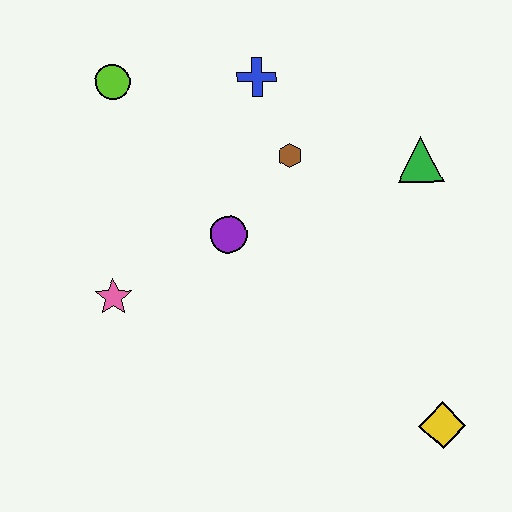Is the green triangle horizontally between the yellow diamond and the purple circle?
Yes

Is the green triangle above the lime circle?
No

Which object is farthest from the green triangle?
The pink star is farthest from the green triangle.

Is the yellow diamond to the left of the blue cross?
No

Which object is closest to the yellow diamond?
The green triangle is closest to the yellow diamond.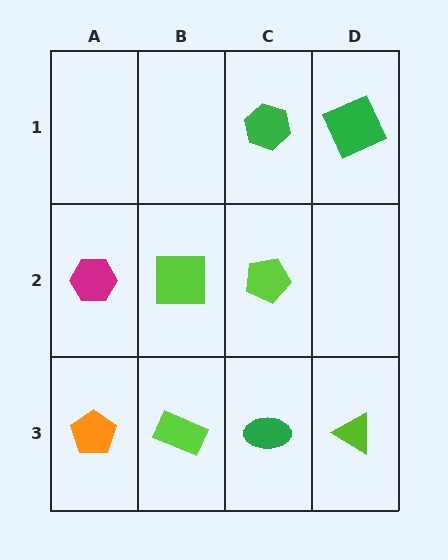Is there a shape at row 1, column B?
No, that cell is empty.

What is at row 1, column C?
A green hexagon.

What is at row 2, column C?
A lime pentagon.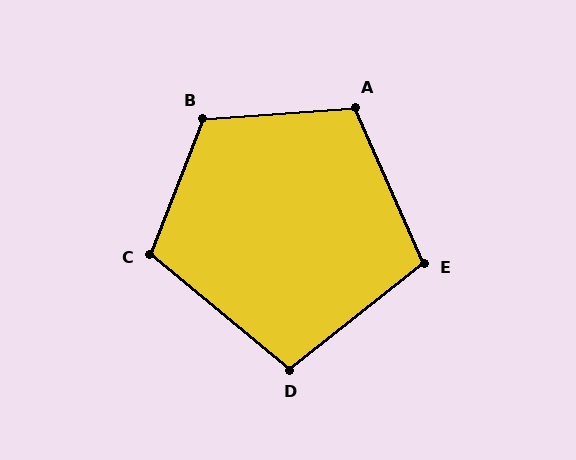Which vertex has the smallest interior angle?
D, at approximately 102 degrees.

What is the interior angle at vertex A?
Approximately 110 degrees (obtuse).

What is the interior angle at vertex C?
Approximately 108 degrees (obtuse).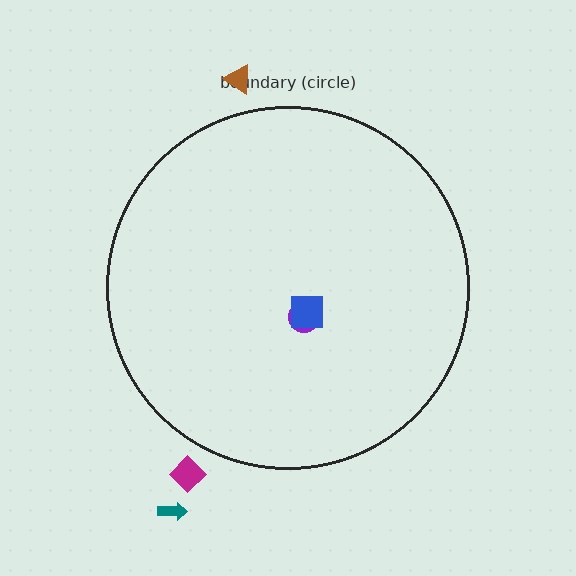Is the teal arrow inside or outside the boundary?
Outside.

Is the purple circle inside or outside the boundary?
Inside.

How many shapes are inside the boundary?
2 inside, 3 outside.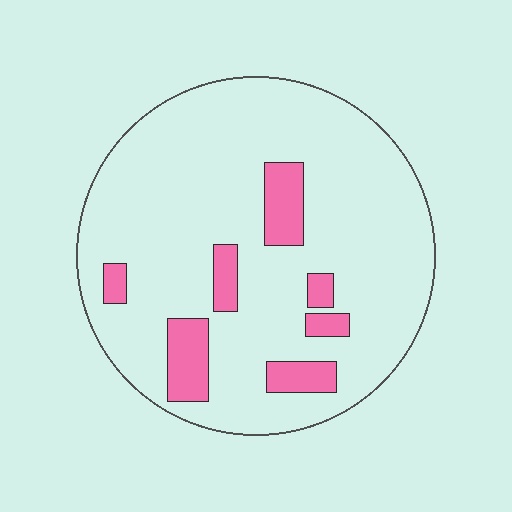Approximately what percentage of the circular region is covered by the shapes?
Approximately 15%.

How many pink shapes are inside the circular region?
7.